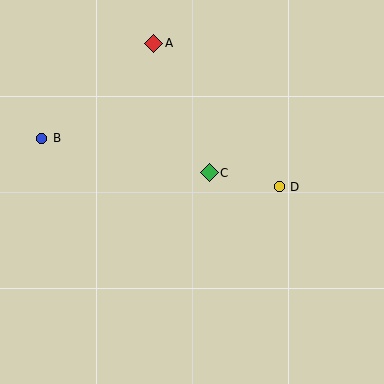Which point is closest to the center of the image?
Point C at (209, 173) is closest to the center.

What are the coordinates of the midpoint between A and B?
The midpoint between A and B is at (98, 91).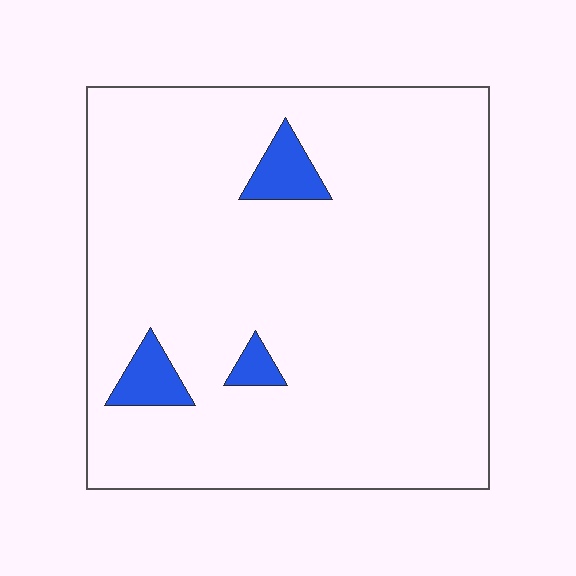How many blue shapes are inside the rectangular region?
3.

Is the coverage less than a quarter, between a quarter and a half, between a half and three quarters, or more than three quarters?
Less than a quarter.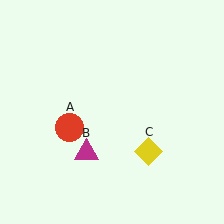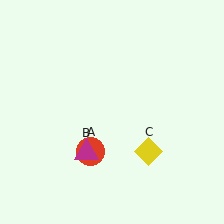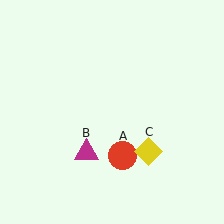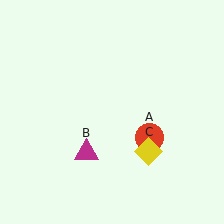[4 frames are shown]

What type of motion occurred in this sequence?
The red circle (object A) rotated counterclockwise around the center of the scene.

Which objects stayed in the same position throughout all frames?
Magenta triangle (object B) and yellow diamond (object C) remained stationary.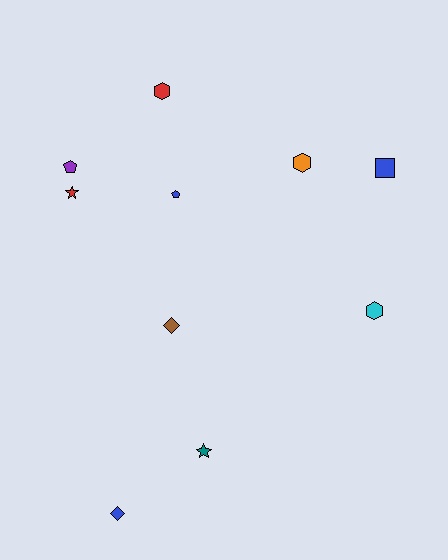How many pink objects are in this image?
There are no pink objects.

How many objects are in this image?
There are 10 objects.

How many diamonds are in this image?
There are 2 diamonds.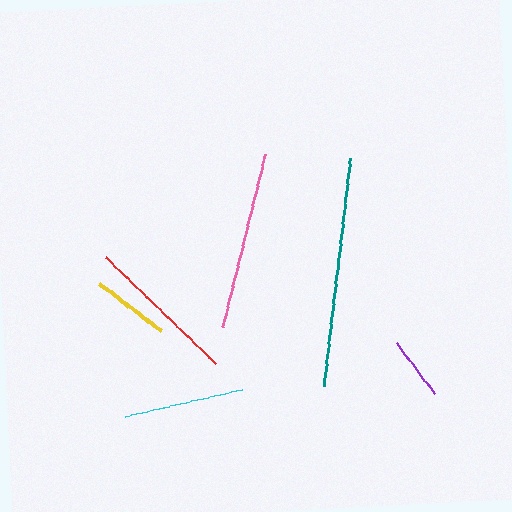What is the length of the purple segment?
The purple segment is approximately 64 pixels long.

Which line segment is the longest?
The teal line is the longest at approximately 229 pixels.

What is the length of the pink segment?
The pink segment is approximately 178 pixels long.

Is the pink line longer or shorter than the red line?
The pink line is longer than the red line.